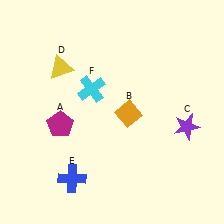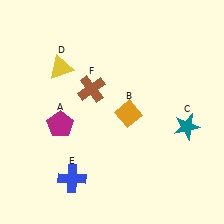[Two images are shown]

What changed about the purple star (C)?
In Image 1, C is purple. In Image 2, it changed to teal.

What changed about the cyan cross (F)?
In Image 1, F is cyan. In Image 2, it changed to brown.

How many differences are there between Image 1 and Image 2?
There are 2 differences between the two images.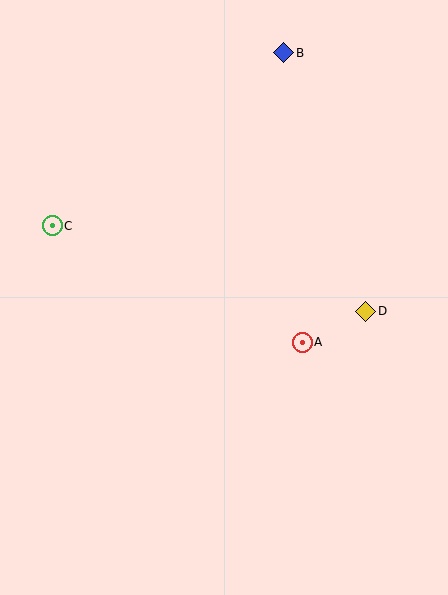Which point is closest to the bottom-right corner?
Point A is closest to the bottom-right corner.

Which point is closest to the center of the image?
Point A at (302, 342) is closest to the center.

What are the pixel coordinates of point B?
Point B is at (284, 53).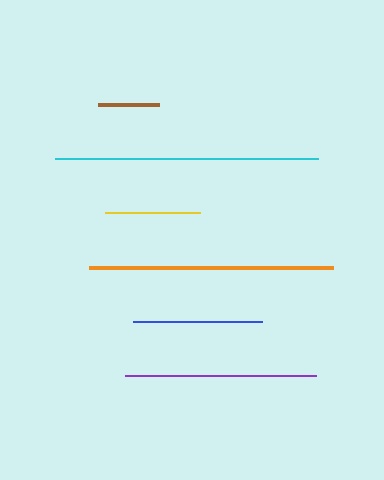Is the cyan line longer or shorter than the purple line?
The cyan line is longer than the purple line.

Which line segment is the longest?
The cyan line is the longest at approximately 264 pixels.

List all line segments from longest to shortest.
From longest to shortest: cyan, orange, purple, blue, yellow, brown.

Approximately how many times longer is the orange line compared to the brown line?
The orange line is approximately 4.0 times the length of the brown line.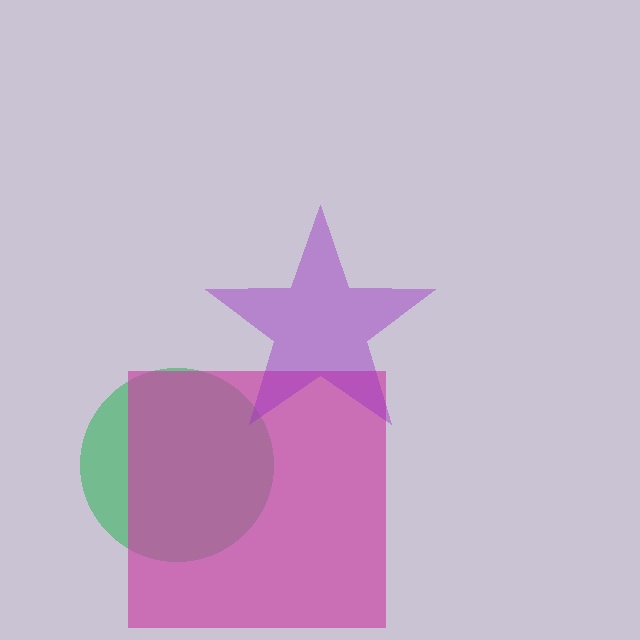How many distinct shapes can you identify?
There are 3 distinct shapes: a green circle, a magenta square, a purple star.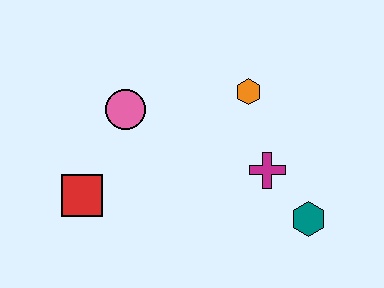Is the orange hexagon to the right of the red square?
Yes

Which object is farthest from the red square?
The teal hexagon is farthest from the red square.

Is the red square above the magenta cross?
No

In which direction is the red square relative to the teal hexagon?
The red square is to the left of the teal hexagon.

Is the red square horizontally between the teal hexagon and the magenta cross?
No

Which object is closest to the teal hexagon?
The magenta cross is closest to the teal hexagon.